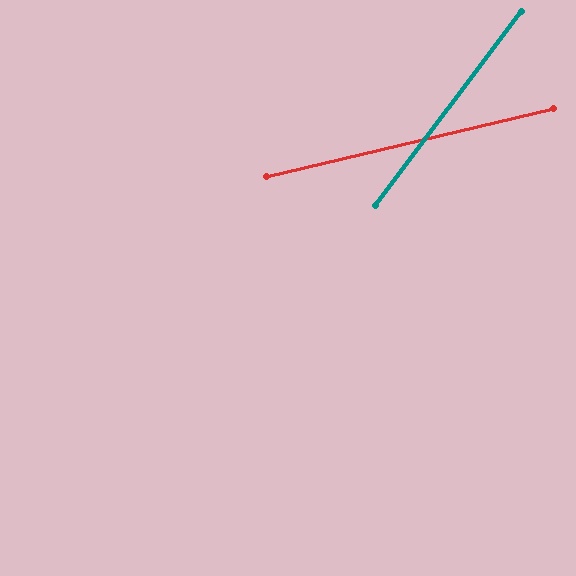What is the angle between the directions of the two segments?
Approximately 40 degrees.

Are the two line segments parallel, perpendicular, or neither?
Neither parallel nor perpendicular — they differ by about 40°.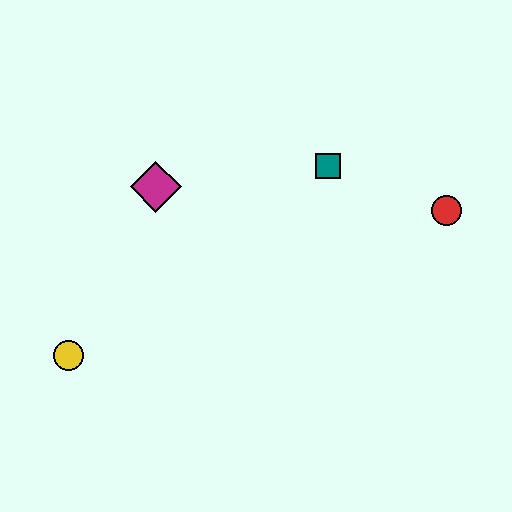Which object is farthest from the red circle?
The yellow circle is farthest from the red circle.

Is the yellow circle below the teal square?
Yes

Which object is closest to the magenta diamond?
The teal square is closest to the magenta diamond.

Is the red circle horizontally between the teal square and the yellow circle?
No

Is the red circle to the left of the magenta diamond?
No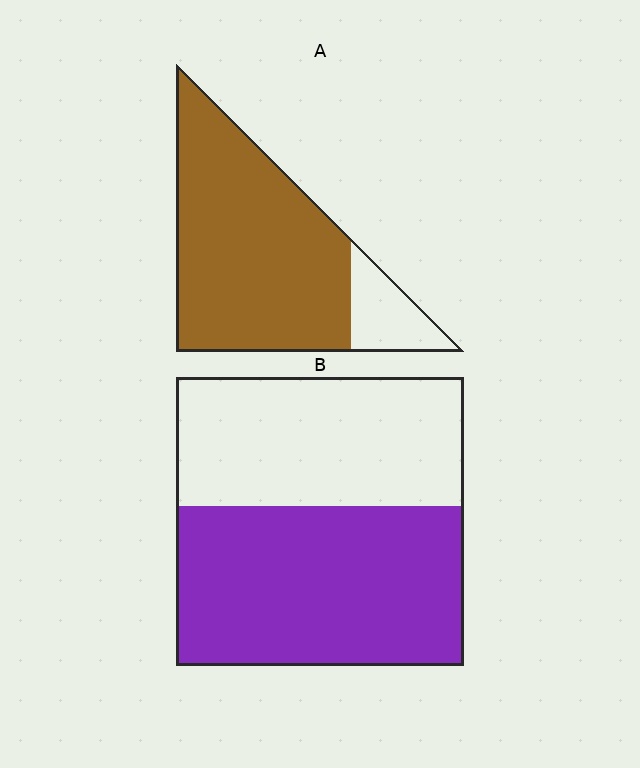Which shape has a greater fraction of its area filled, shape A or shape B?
Shape A.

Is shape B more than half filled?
Yes.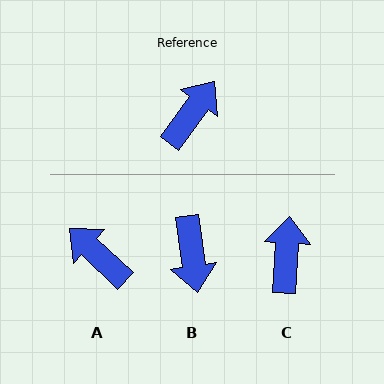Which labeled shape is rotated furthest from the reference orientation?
B, about 136 degrees away.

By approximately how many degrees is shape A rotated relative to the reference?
Approximately 83 degrees counter-clockwise.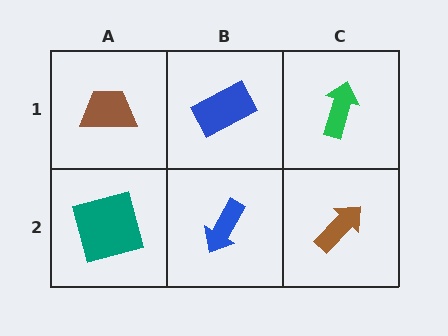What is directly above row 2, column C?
A green arrow.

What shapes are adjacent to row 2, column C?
A green arrow (row 1, column C), a blue arrow (row 2, column B).